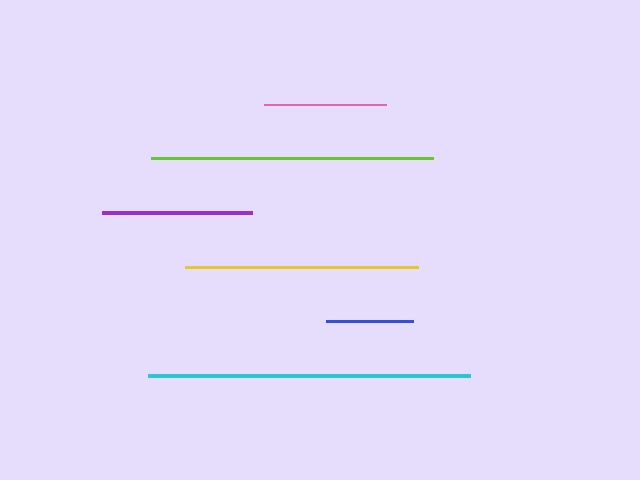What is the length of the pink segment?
The pink segment is approximately 122 pixels long.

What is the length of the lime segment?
The lime segment is approximately 283 pixels long.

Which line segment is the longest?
The cyan line is the longest at approximately 323 pixels.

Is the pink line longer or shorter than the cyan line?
The cyan line is longer than the pink line.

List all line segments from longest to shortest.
From longest to shortest: cyan, lime, yellow, purple, pink, blue.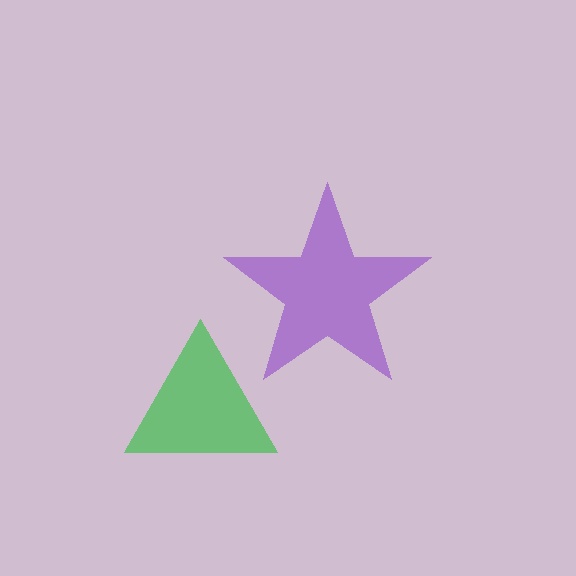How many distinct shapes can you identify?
There are 2 distinct shapes: a green triangle, a purple star.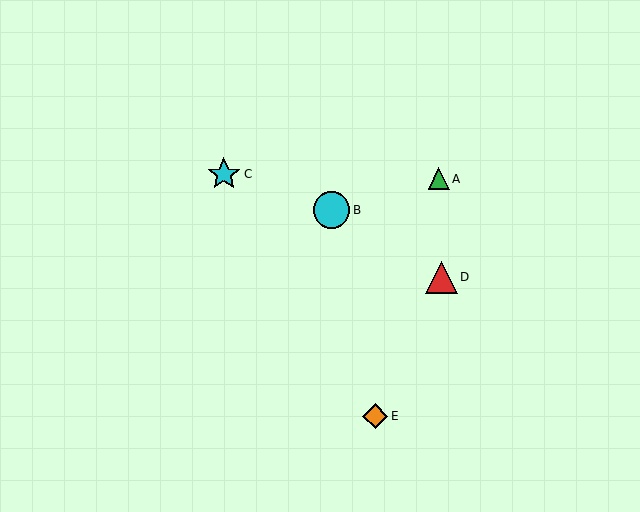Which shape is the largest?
The cyan circle (labeled B) is the largest.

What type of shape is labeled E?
Shape E is an orange diamond.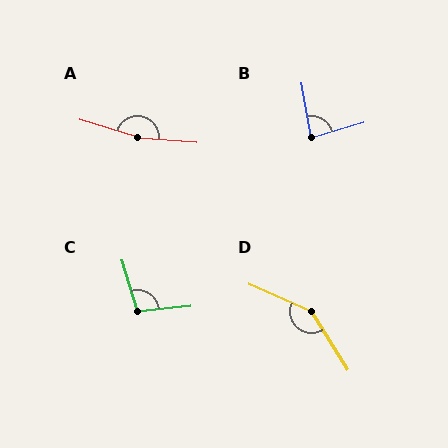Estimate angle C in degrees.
Approximately 100 degrees.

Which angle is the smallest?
B, at approximately 84 degrees.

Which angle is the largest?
A, at approximately 167 degrees.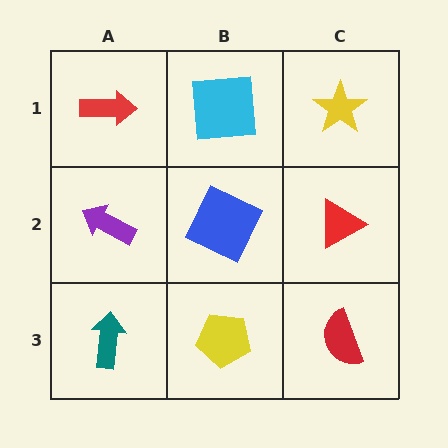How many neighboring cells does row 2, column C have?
3.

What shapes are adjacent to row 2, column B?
A cyan square (row 1, column B), a yellow pentagon (row 3, column B), a purple arrow (row 2, column A), a red triangle (row 2, column C).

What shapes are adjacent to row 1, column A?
A purple arrow (row 2, column A), a cyan square (row 1, column B).